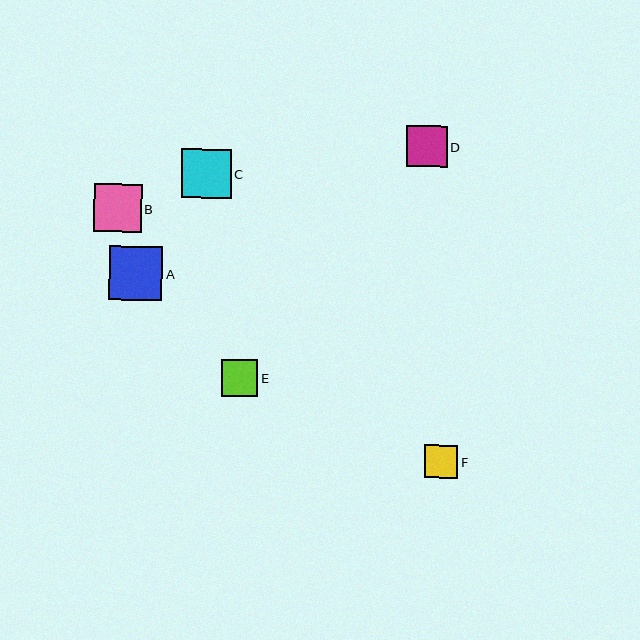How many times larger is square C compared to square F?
Square C is approximately 1.5 times the size of square F.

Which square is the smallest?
Square F is the smallest with a size of approximately 33 pixels.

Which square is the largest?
Square A is the largest with a size of approximately 53 pixels.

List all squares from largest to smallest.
From largest to smallest: A, C, B, D, E, F.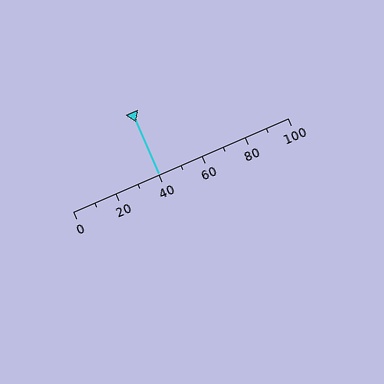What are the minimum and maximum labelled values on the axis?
The axis runs from 0 to 100.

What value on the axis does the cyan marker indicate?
The marker indicates approximately 40.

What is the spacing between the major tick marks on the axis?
The major ticks are spaced 20 apart.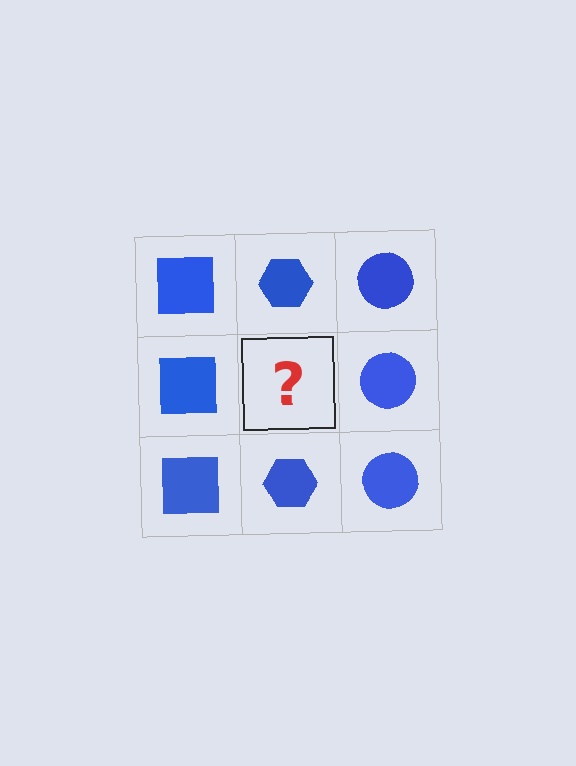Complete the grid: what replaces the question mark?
The question mark should be replaced with a blue hexagon.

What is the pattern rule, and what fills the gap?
The rule is that each column has a consistent shape. The gap should be filled with a blue hexagon.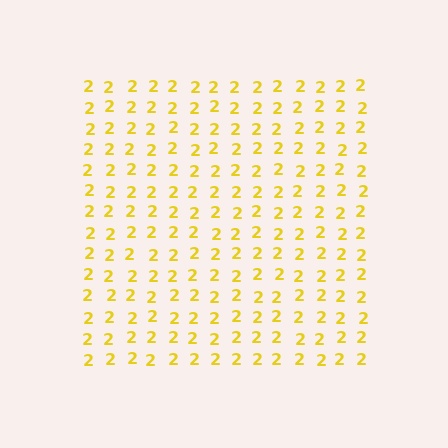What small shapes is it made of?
It is made of small digit 2's.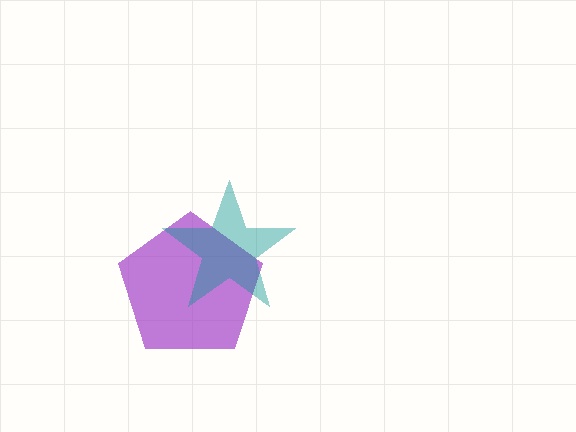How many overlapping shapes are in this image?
There are 2 overlapping shapes in the image.